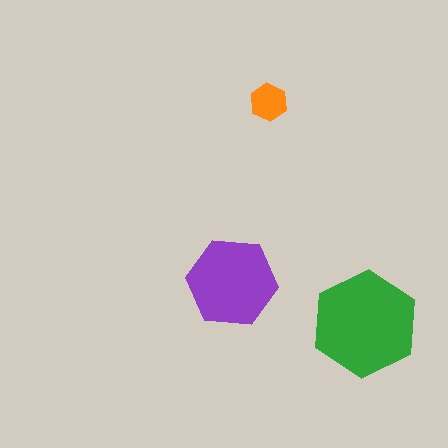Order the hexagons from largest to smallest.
the green one, the purple one, the orange one.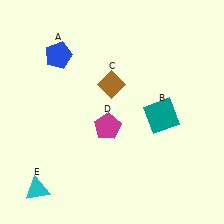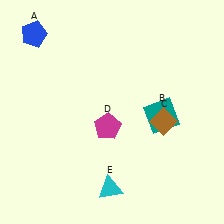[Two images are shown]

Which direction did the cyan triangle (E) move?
The cyan triangle (E) moved right.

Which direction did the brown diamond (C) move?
The brown diamond (C) moved right.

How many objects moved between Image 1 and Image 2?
3 objects moved between the two images.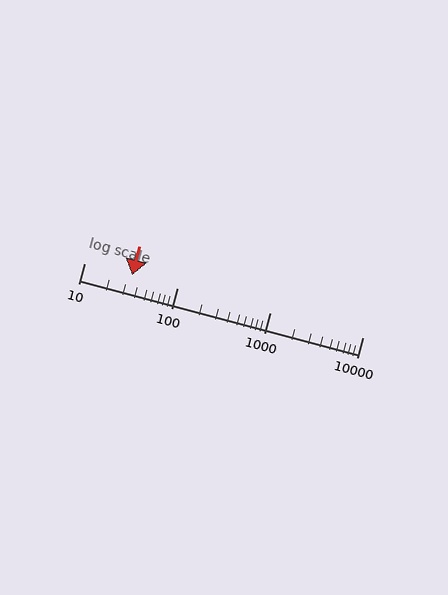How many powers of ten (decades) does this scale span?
The scale spans 3 decades, from 10 to 10000.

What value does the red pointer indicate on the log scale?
The pointer indicates approximately 33.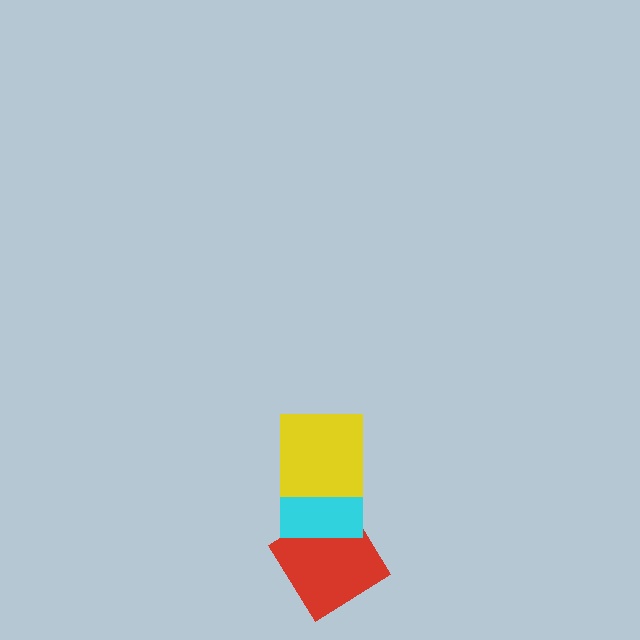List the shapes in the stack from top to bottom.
From top to bottom: the yellow square, the cyan rectangle, the red diamond.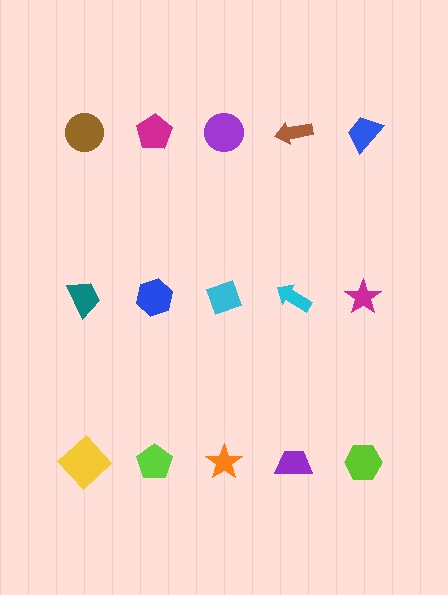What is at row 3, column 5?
A lime hexagon.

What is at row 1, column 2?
A magenta pentagon.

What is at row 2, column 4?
A cyan arrow.